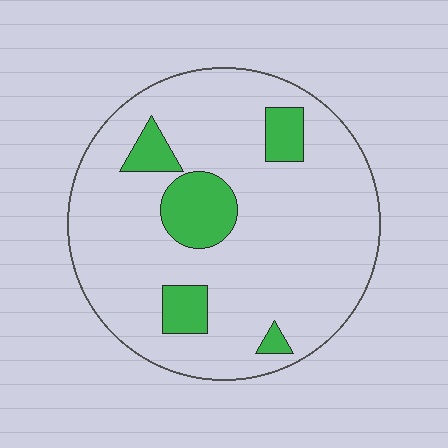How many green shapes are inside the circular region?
5.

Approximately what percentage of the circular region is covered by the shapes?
Approximately 15%.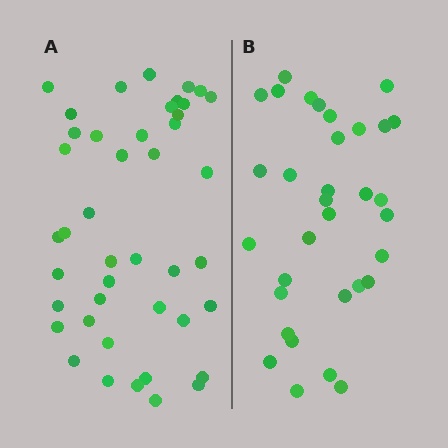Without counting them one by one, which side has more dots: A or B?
Region A (the left region) has more dots.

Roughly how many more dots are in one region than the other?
Region A has roughly 10 or so more dots than region B.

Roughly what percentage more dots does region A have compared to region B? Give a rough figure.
About 30% more.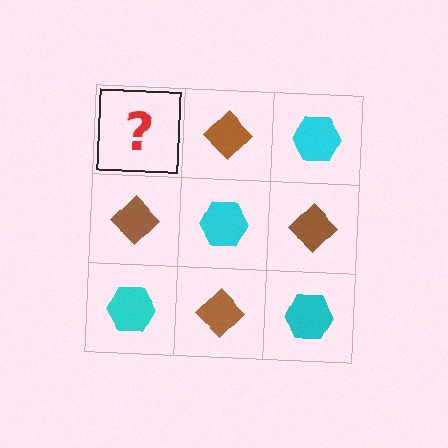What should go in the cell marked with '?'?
The missing cell should contain a cyan hexagon.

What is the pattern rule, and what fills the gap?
The rule is that it alternates cyan hexagon and brown diamond in a checkerboard pattern. The gap should be filled with a cyan hexagon.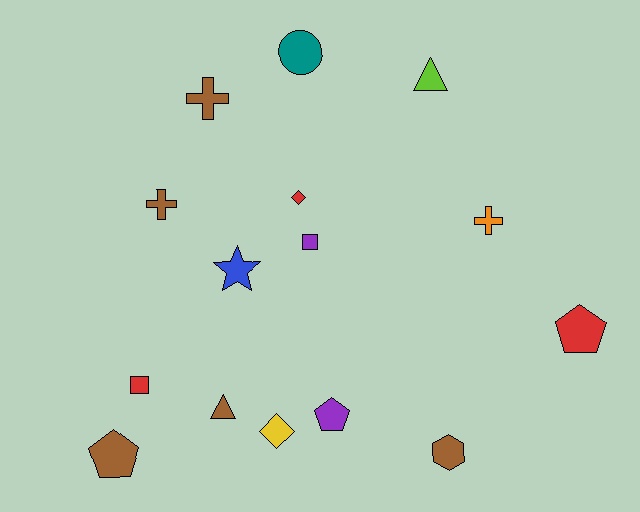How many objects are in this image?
There are 15 objects.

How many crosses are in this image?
There are 3 crosses.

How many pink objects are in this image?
There are no pink objects.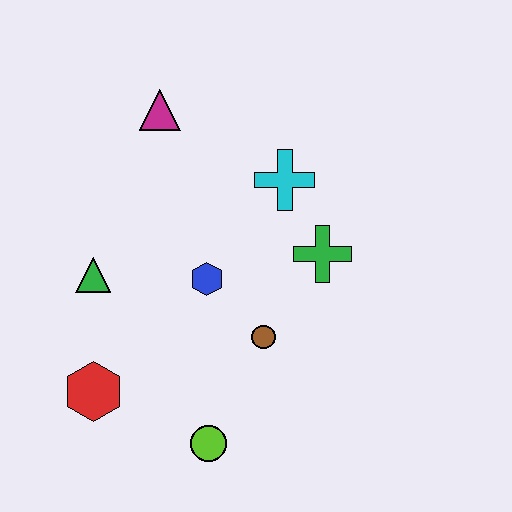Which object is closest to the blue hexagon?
The brown circle is closest to the blue hexagon.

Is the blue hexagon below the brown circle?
No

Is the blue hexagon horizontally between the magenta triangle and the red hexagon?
No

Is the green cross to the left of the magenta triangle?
No